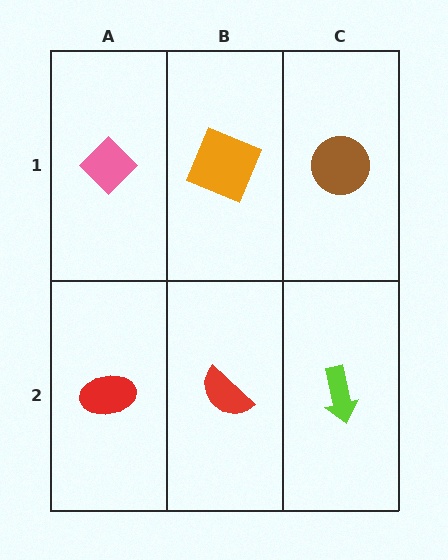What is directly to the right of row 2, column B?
A lime arrow.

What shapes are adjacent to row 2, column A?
A pink diamond (row 1, column A), a red semicircle (row 2, column B).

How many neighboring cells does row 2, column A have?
2.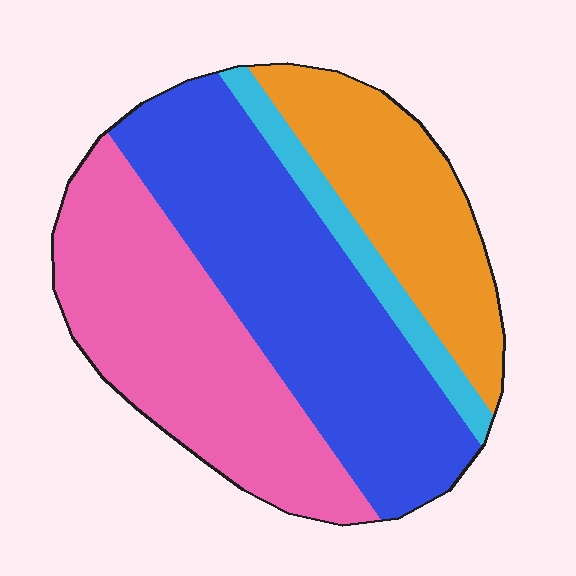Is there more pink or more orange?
Pink.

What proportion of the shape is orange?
Orange takes up about one fifth (1/5) of the shape.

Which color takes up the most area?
Blue, at roughly 40%.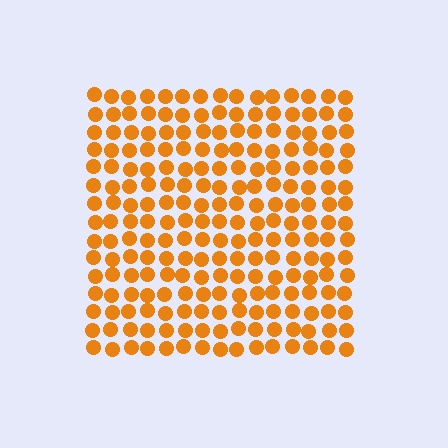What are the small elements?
The small elements are circles.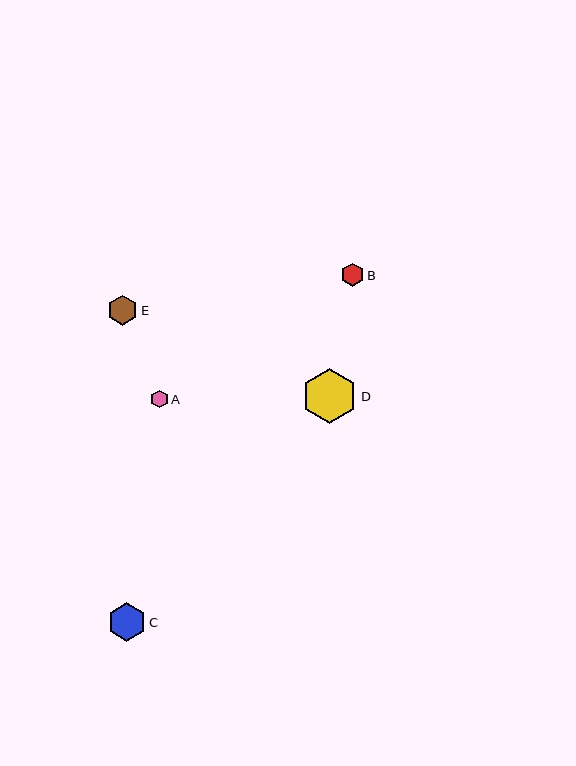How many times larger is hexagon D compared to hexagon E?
Hexagon D is approximately 1.8 times the size of hexagon E.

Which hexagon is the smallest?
Hexagon A is the smallest with a size of approximately 18 pixels.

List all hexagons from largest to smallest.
From largest to smallest: D, C, E, B, A.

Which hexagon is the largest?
Hexagon D is the largest with a size of approximately 56 pixels.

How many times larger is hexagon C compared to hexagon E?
Hexagon C is approximately 1.3 times the size of hexagon E.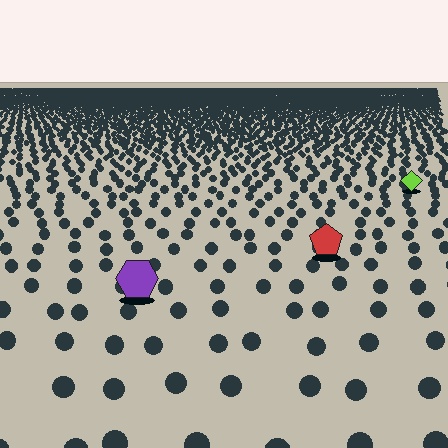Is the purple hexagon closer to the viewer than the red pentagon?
Yes. The purple hexagon is closer — you can tell from the texture gradient: the ground texture is coarser near it.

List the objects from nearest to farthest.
From nearest to farthest: the purple hexagon, the red pentagon, the lime diamond.